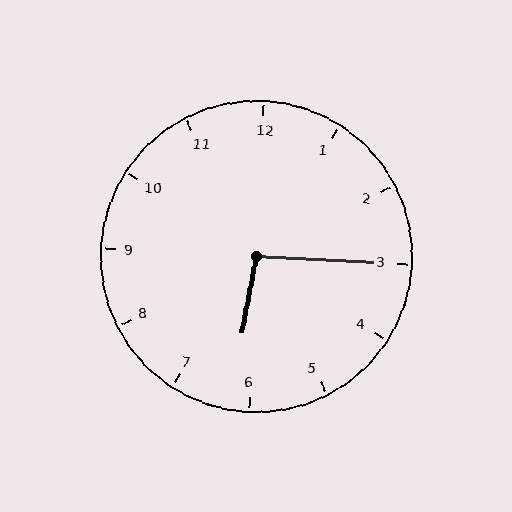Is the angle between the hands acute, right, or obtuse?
It is obtuse.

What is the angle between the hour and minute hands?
Approximately 98 degrees.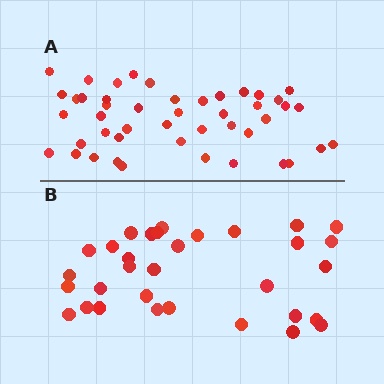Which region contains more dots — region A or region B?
Region A (the top region) has more dots.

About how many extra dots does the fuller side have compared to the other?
Region A has approximately 15 more dots than region B.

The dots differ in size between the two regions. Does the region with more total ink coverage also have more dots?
No. Region B has more total ink coverage because its dots are larger, but region A actually contains more individual dots. Total area can be misleading — the number of items is what matters here.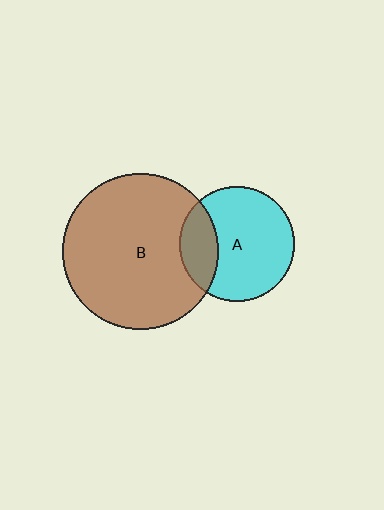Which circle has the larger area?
Circle B (brown).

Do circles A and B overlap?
Yes.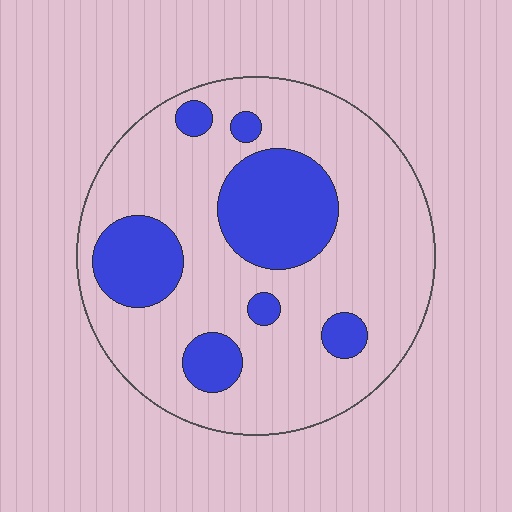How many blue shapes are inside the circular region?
7.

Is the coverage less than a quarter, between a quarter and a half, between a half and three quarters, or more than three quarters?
Between a quarter and a half.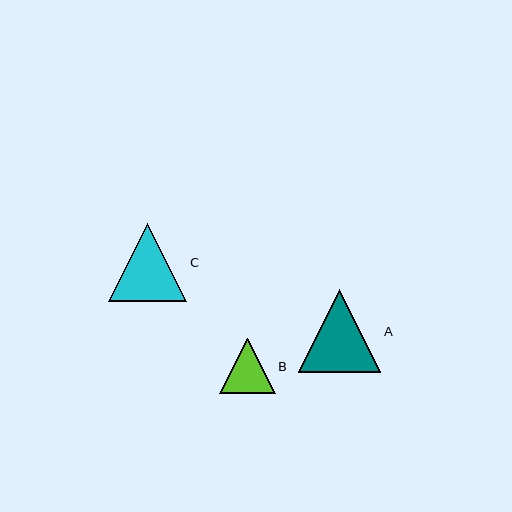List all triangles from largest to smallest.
From largest to smallest: A, C, B.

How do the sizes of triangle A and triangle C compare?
Triangle A and triangle C are approximately the same size.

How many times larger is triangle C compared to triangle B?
Triangle C is approximately 1.4 times the size of triangle B.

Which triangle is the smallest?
Triangle B is the smallest with a size of approximately 55 pixels.